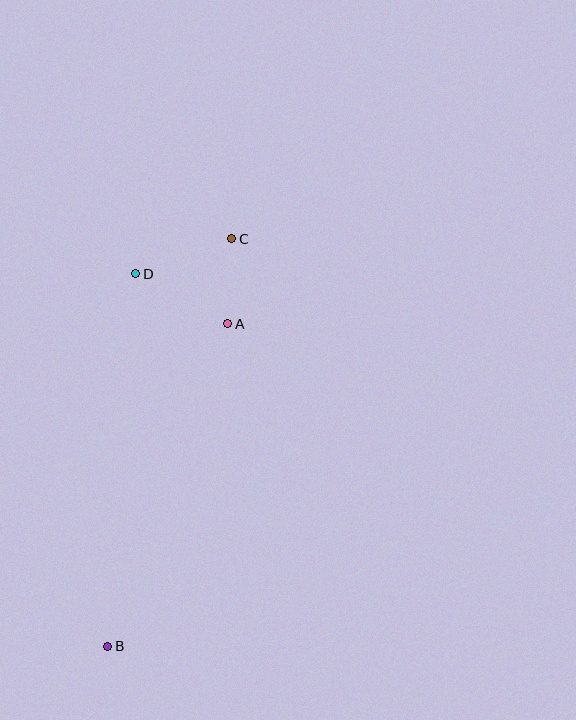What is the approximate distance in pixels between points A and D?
The distance between A and D is approximately 105 pixels.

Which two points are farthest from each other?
Points B and C are farthest from each other.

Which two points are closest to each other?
Points A and C are closest to each other.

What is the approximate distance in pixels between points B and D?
The distance between B and D is approximately 374 pixels.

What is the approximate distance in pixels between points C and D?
The distance between C and D is approximately 102 pixels.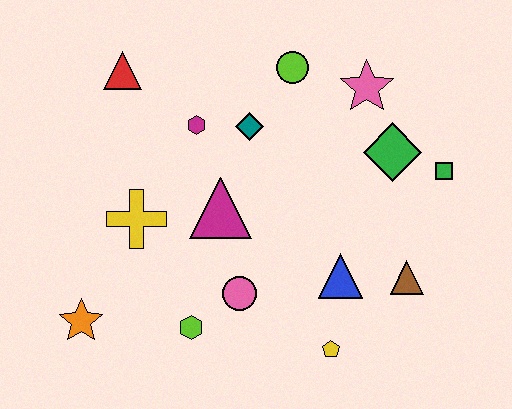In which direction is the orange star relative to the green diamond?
The orange star is to the left of the green diamond.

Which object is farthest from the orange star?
The green square is farthest from the orange star.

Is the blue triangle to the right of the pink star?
No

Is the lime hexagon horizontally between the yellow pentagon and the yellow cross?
Yes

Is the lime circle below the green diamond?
No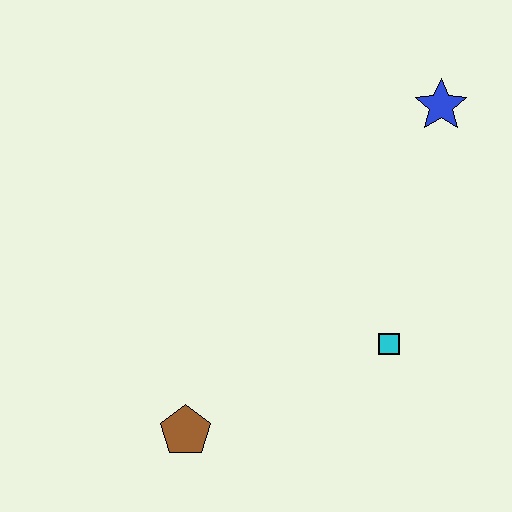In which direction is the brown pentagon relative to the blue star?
The brown pentagon is below the blue star.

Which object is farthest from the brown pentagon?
The blue star is farthest from the brown pentagon.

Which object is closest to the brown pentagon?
The cyan square is closest to the brown pentagon.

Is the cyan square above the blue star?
No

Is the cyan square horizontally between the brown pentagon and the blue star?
Yes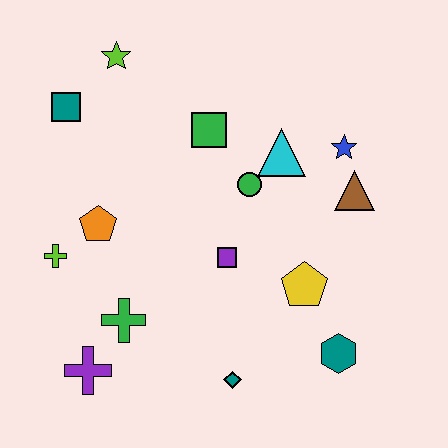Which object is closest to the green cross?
The purple cross is closest to the green cross.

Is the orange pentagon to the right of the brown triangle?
No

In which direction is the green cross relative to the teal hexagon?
The green cross is to the left of the teal hexagon.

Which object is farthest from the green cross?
The blue star is farthest from the green cross.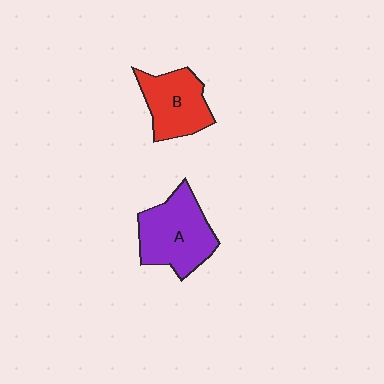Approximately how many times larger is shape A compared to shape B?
Approximately 1.2 times.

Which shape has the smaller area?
Shape B (red).